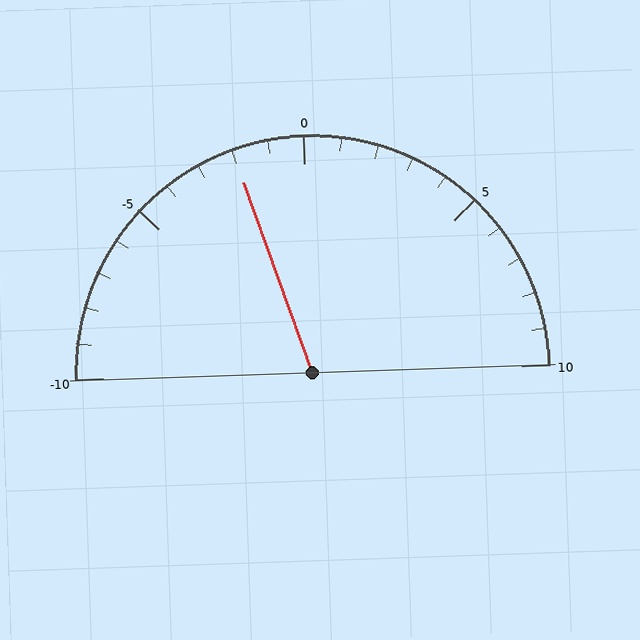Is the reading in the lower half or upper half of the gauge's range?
The reading is in the lower half of the range (-10 to 10).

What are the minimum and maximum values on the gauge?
The gauge ranges from -10 to 10.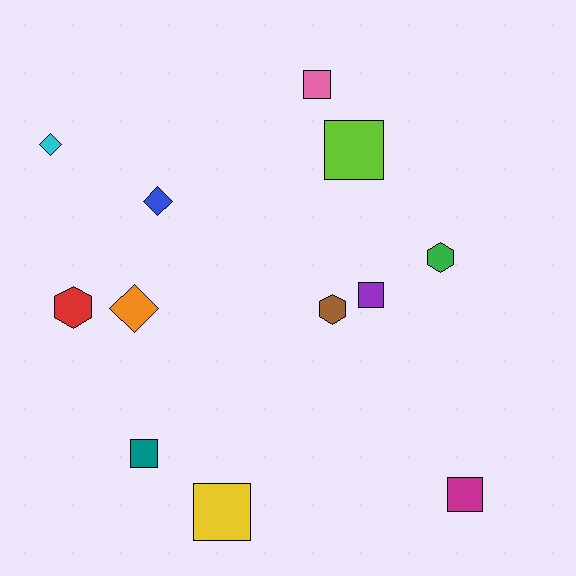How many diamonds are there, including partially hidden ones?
There are 3 diamonds.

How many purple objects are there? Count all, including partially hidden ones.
There is 1 purple object.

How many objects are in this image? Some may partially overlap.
There are 12 objects.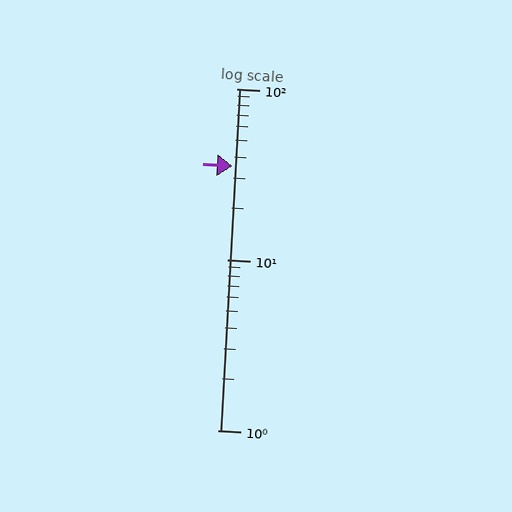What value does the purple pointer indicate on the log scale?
The pointer indicates approximately 35.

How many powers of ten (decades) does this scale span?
The scale spans 2 decades, from 1 to 100.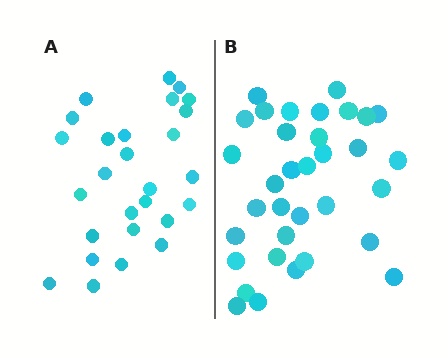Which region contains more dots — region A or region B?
Region B (the right region) has more dots.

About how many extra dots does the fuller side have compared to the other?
Region B has roughly 8 or so more dots than region A.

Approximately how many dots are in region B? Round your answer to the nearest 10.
About 30 dots. (The exact count is 34, which rounds to 30.)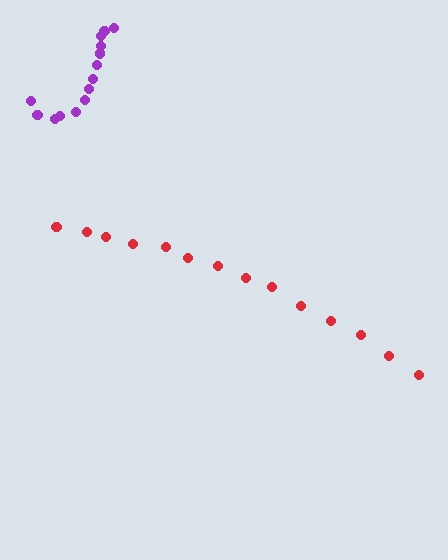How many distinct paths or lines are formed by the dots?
There are 2 distinct paths.